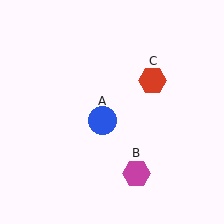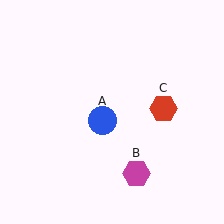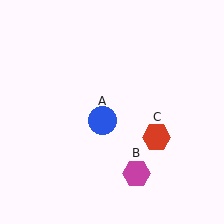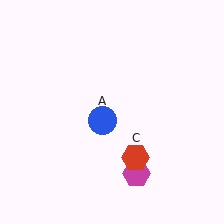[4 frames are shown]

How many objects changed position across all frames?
1 object changed position: red hexagon (object C).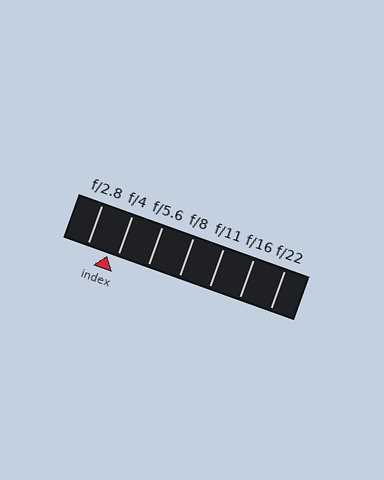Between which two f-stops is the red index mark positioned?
The index mark is between f/2.8 and f/4.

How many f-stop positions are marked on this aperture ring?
There are 7 f-stop positions marked.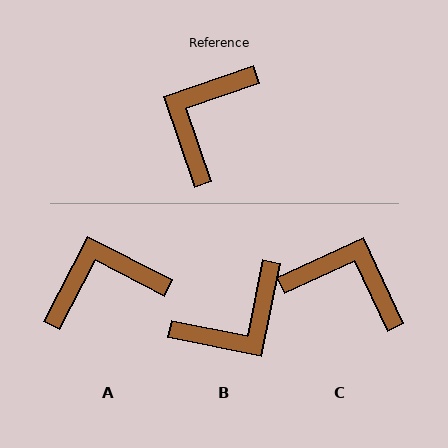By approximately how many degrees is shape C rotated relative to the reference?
Approximately 84 degrees clockwise.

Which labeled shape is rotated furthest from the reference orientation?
B, about 149 degrees away.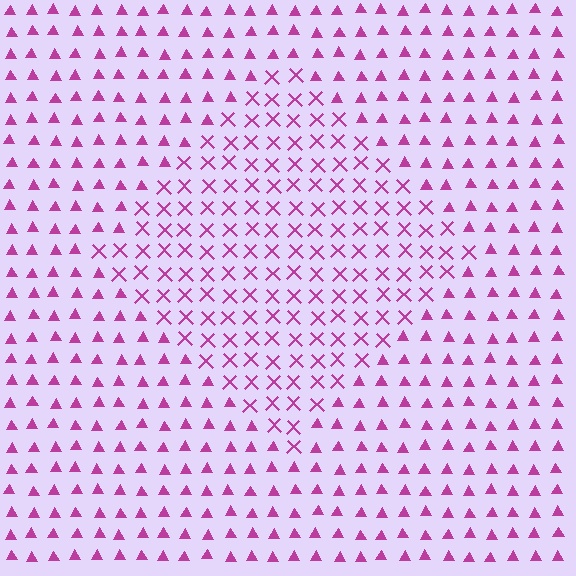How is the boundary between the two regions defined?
The boundary is defined by a change in element shape: X marks inside vs. triangles outside. All elements share the same color and spacing.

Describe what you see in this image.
The image is filled with small magenta elements arranged in a uniform grid. A diamond-shaped region contains X marks, while the surrounding area contains triangles. The boundary is defined purely by the change in element shape.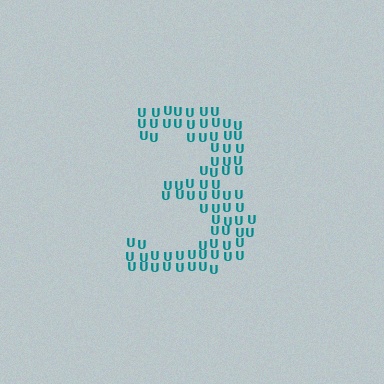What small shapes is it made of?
It is made of small letter U's.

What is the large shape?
The large shape is the digit 3.